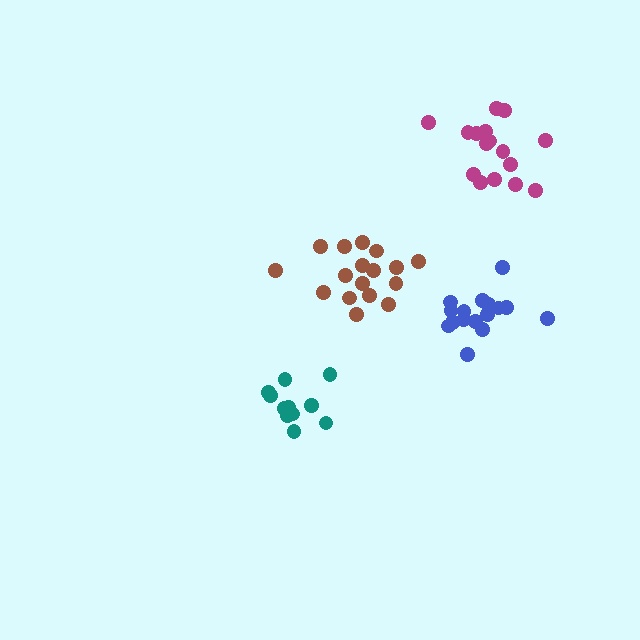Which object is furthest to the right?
The blue cluster is rightmost.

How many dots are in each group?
Group 1: 16 dots, Group 2: 17 dots, Group 3: 11 dots, Group 4: 16 dots (60 total).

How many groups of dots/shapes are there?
There are 4 groups.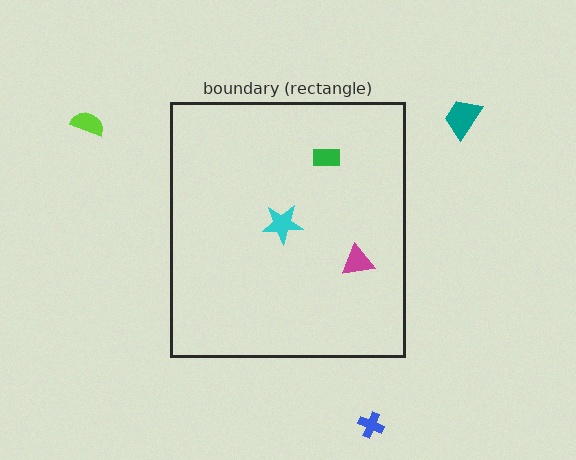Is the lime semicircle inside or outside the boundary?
Outside.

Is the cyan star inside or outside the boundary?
Inside.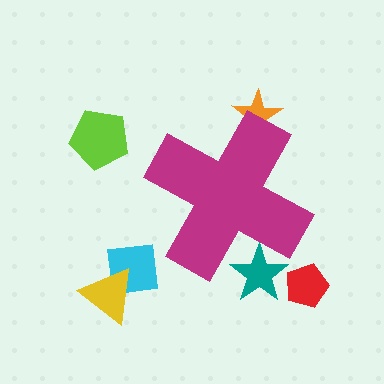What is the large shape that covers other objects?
A magenta cross.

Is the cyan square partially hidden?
No, the cyan square is fully visible.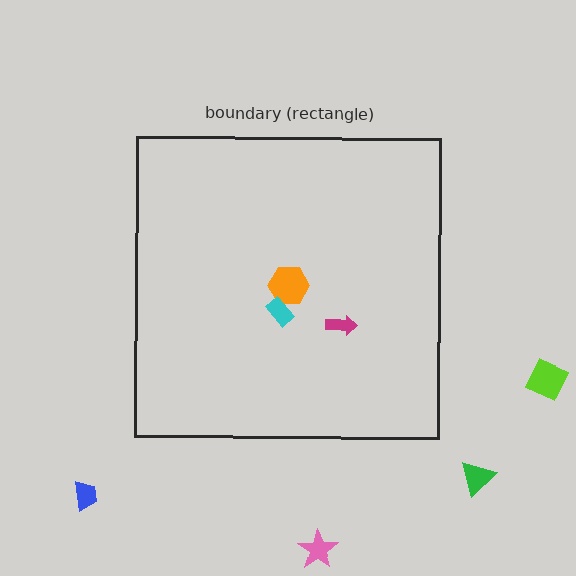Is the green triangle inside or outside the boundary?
Outside.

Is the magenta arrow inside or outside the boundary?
Inside.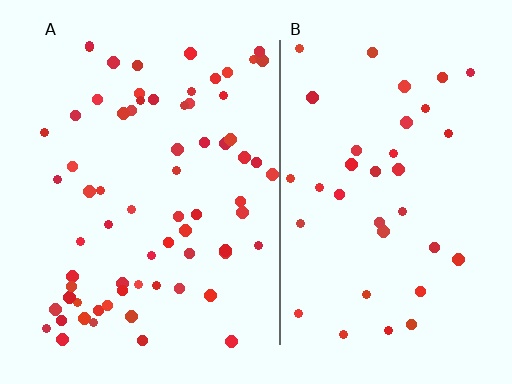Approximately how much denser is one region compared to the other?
Approximately 1.9× — region A over region B.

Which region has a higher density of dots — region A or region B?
A (the left).